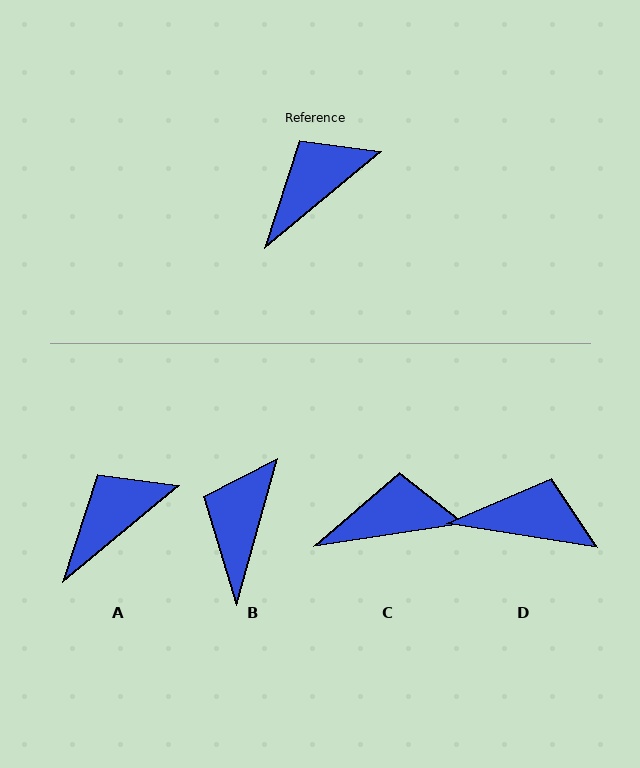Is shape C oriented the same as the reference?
No, it is off by about 31 degrees.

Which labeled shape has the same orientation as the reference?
A.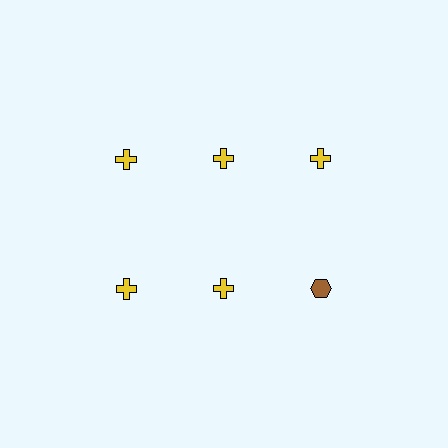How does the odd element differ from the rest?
It differs in both color (brown instead of yellow) and shape (hexagon instead of cross).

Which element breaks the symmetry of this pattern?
The brown hexagon in the second row, center column breaks the symmetry. All other shapes are yellow crosses.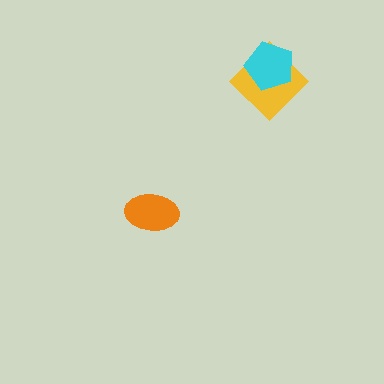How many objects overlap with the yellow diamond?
1 object overlaps with the yellow diamond.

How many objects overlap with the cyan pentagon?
1 object overlaps with the cyan pentagon.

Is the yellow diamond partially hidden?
Yes, it is partially covered by another shape.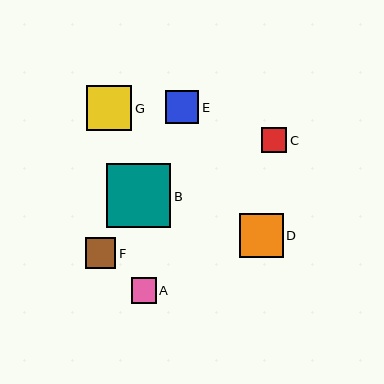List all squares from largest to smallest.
From largest to smallest: B, G, D, E, F, A, C.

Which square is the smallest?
Square C is the smallest with a size of approximately 25 pixels.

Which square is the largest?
Square B is the largest with a size of approximately 64 pixels.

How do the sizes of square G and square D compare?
Square G and square D are approximately the same size.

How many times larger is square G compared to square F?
Square G is approximately 1.5 times the size of square F.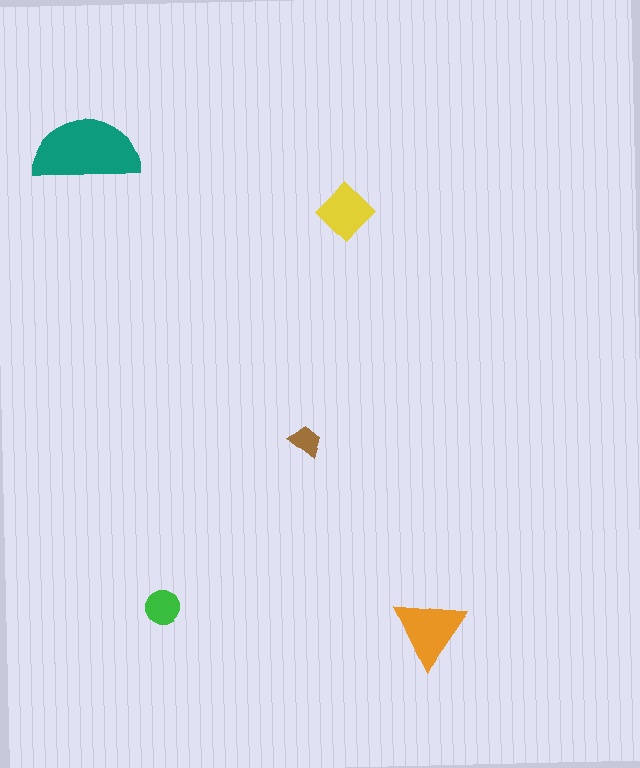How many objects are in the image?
There are 5 objects in the image.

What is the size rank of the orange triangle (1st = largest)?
2nd.